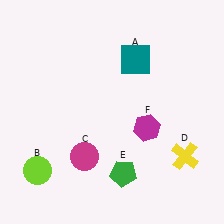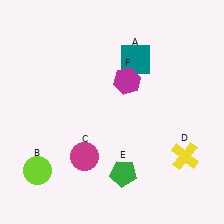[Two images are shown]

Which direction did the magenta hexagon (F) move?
The magenta hexagon (F) moved up.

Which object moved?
The magenta hexagon (F) moved up.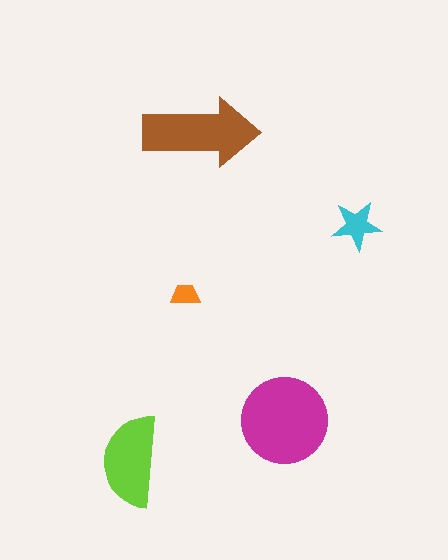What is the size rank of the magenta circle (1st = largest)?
1st.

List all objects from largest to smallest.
The magenta circle, the brown arrow, the lime semicircle, the cyan star, the orange trapezoid.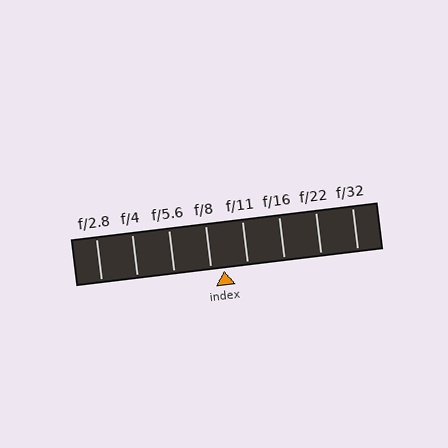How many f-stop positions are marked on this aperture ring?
There are 8 f-stop positions marked.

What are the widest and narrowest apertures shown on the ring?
The widest aperture shown is f/2.8 and the narrowest is f/32.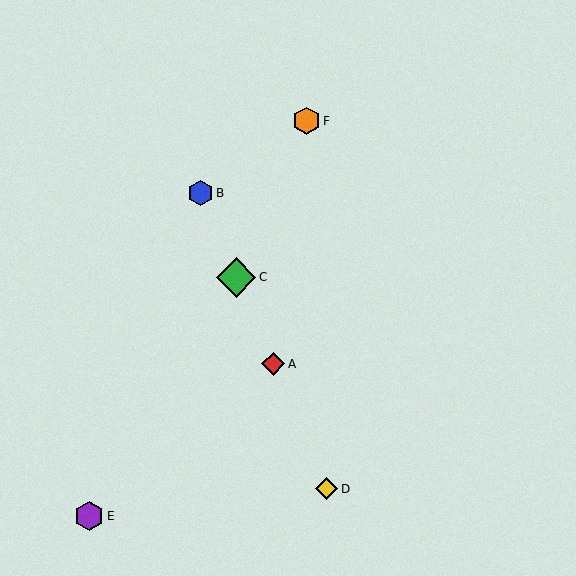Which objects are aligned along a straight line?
Objects A, B, C, D are aligned along a straight line.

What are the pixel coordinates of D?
Object D is at (327, 489).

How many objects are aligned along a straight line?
4 objects (A, B, C, D) are aligned along a straight line.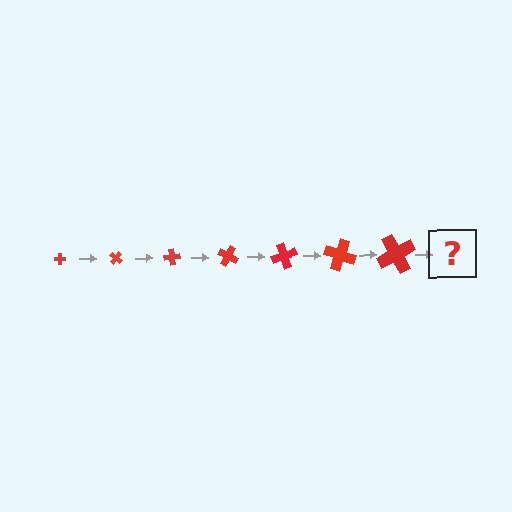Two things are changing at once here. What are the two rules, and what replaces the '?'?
The two rules are that the cross grows larger each step and it rotates 40 degrees each step. The '?' should be a cross, larger than the previous one and rotated 280 degrees from the start.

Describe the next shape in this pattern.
It should be a cross, larger than the previous one and rotated 280 degrees from the start.